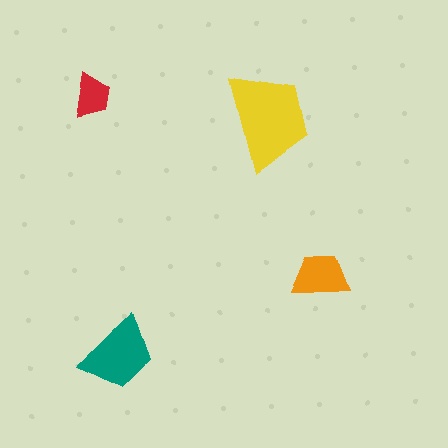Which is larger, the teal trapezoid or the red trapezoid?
The teal one.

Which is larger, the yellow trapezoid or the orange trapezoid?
The yellow one.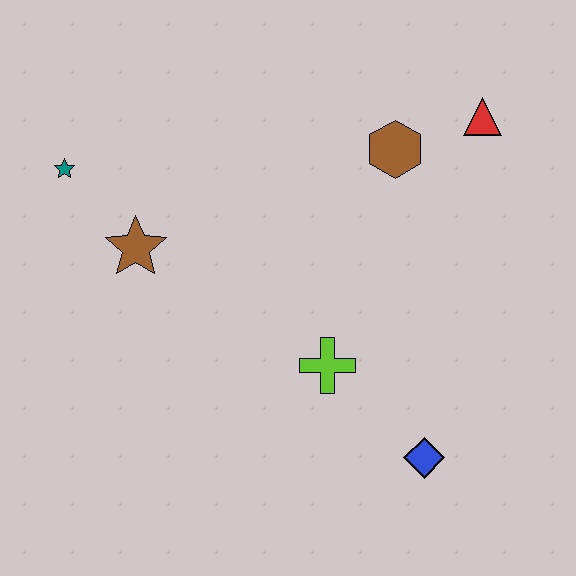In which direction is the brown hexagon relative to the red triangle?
The brown hexagon is to the left of the red triangle.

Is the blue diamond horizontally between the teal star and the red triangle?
Yes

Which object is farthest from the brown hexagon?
The teal star is farthest from the brown hexagon.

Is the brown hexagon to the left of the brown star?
No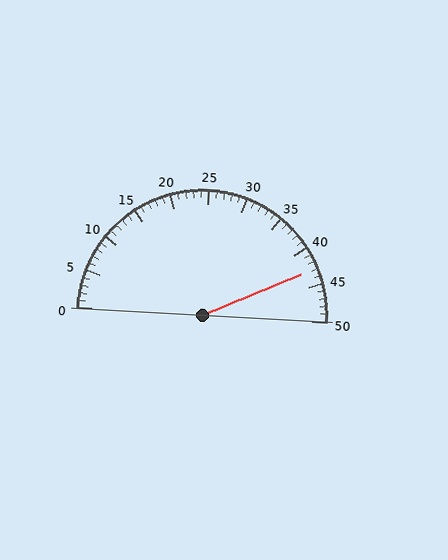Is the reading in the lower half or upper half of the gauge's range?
The reading is in the upper half of the range (0 to 50).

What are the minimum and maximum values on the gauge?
The gauge ranges from 0 to 50.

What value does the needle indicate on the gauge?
The needle indicates approximately 43.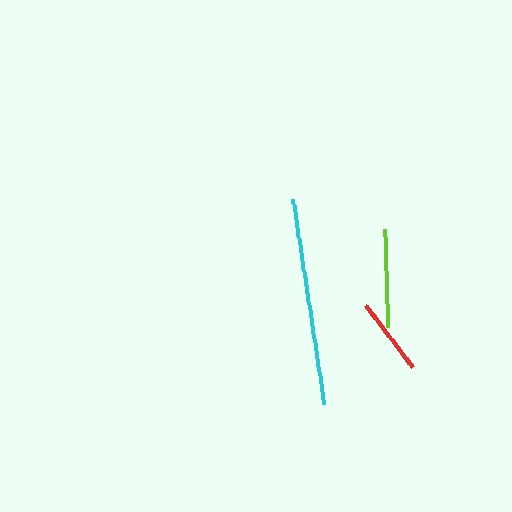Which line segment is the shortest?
The red line is the shortest at approximately 79 pixels.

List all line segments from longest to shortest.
From longest to shortest: cyan, lime, red.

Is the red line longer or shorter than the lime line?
The lime line is longer than the red line.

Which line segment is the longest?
The cyan line is the longest at approximately 207 pixels.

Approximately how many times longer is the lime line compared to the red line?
The lime line is approximately 1.2 times the length of the red line.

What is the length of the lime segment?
The lime segment is approximately 98 pixels long.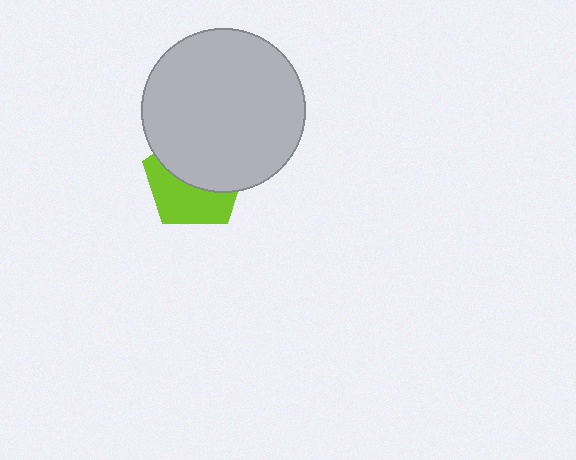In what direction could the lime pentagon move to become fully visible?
The lime pentagon could move down. That would shift it out from behind the light gray circle entirely.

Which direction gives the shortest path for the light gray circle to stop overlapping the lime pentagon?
Moving up gives the shortest separation.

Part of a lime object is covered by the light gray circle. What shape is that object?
It is a pentagon.